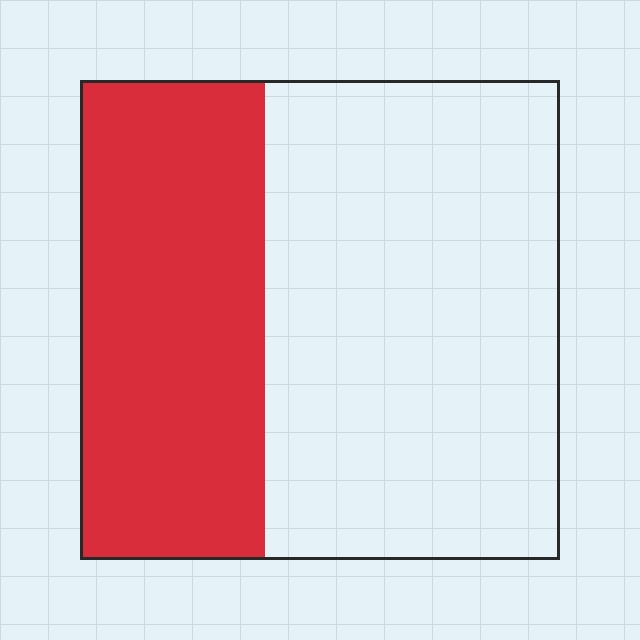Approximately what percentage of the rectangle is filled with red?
Approximately 40%.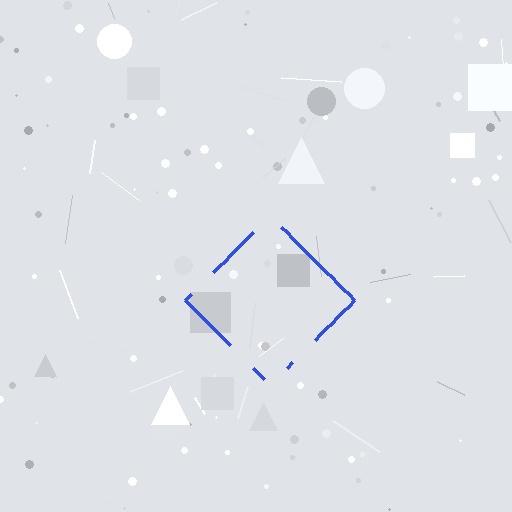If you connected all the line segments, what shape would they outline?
They would outline a diamond.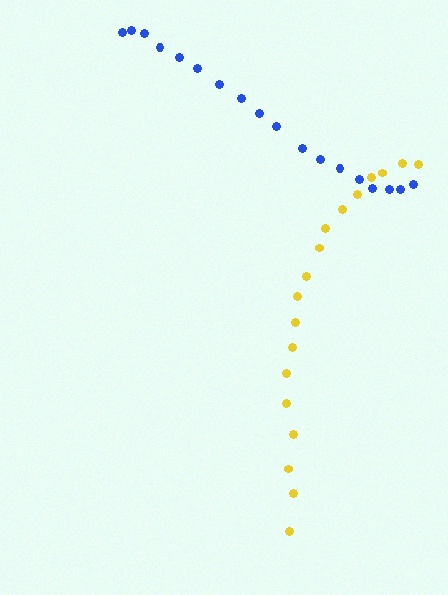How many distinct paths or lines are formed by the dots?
There are 2 distinct paths.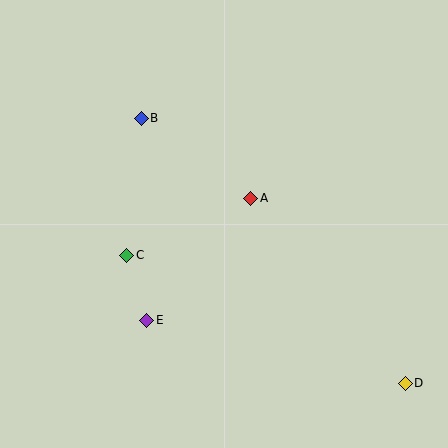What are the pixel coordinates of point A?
Point A is at (251, 198).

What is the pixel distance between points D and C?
The distance between D and C is 307 pixels.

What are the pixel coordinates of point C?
Point C is at (127, 255).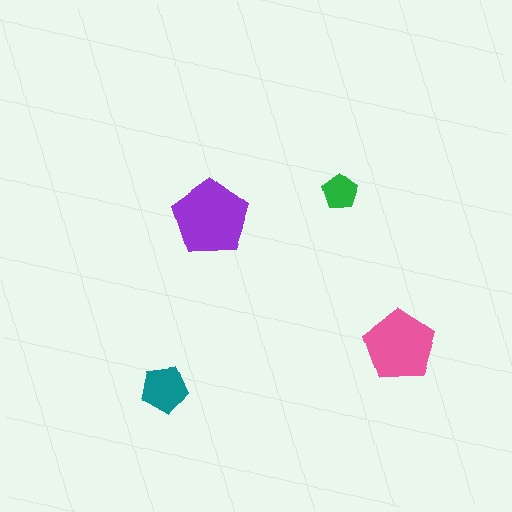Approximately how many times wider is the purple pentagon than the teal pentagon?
About 1.5 times wider.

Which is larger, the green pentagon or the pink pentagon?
The pink one.